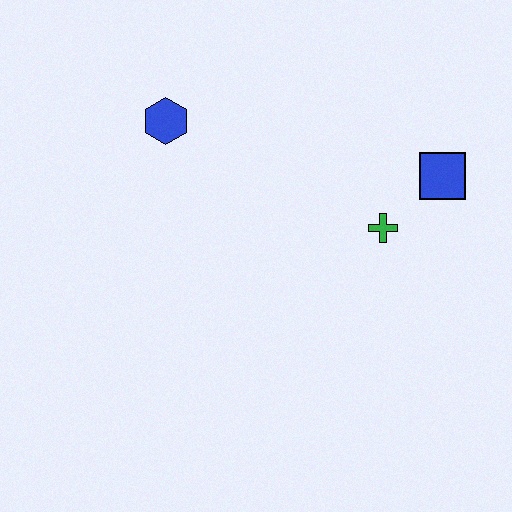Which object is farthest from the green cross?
The blue hexagon is farthest from the green cross.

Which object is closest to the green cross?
The blue square is closest to the green cross.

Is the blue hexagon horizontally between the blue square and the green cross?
No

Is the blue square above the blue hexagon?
No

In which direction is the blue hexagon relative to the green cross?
The blue hexagon is to the left of the green cross.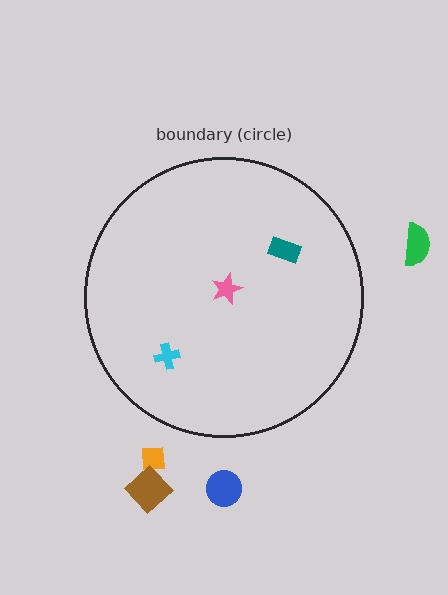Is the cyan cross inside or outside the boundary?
Inside.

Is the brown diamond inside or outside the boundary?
Outside.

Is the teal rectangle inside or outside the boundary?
Inside.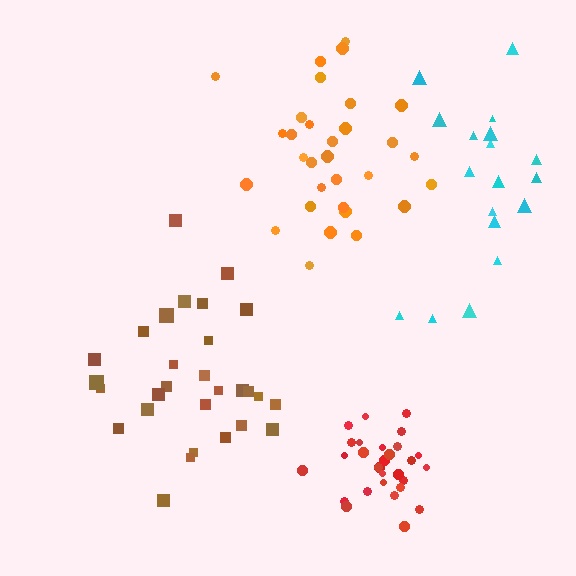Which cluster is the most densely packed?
Red.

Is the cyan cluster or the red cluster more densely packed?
Red.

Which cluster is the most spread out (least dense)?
Cyan.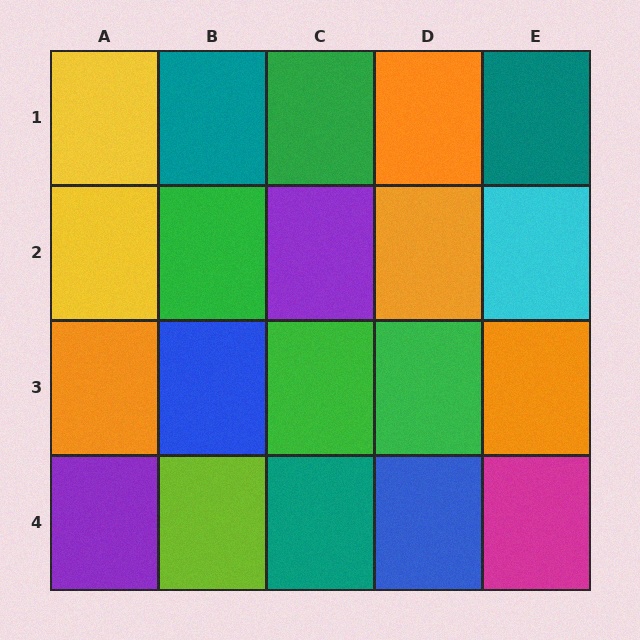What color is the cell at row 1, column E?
Teal.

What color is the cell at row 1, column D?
Orange.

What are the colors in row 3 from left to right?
Orange, blue, green, green, orange.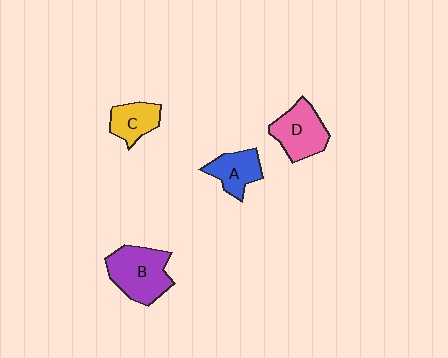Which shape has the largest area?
Shape B (purple).